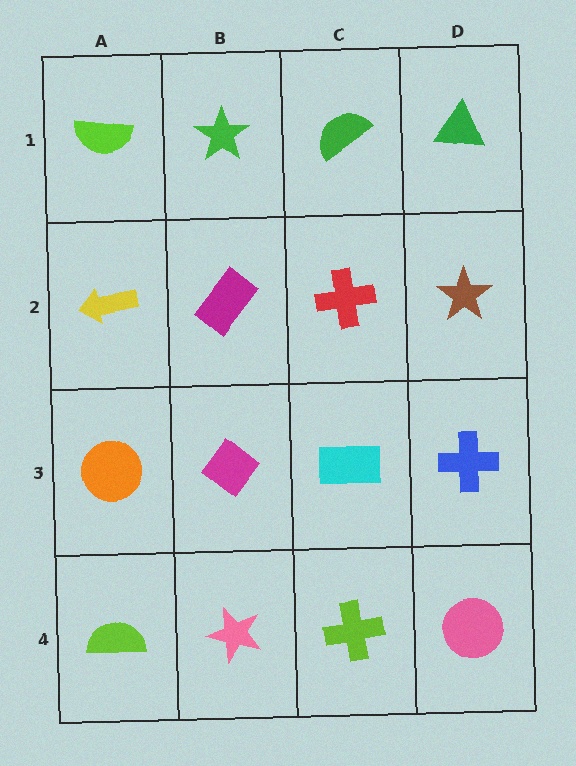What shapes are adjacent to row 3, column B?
A magenta rectangle (row 2, column B), a pink star (row 4, column B), an orange circle (row 3, column A), a cyan rectangle (row 3, column C).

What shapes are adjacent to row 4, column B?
A magenta diamond (row 3, column B), a lime semicircle (row 4, column A), a lime cross (row 4, column C).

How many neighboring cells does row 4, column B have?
3.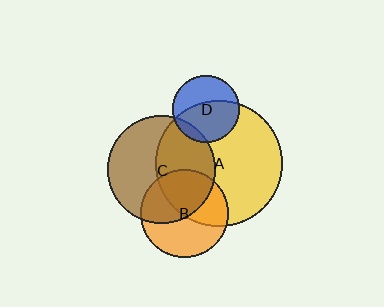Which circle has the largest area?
Circle A (yellow).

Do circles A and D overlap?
Yes.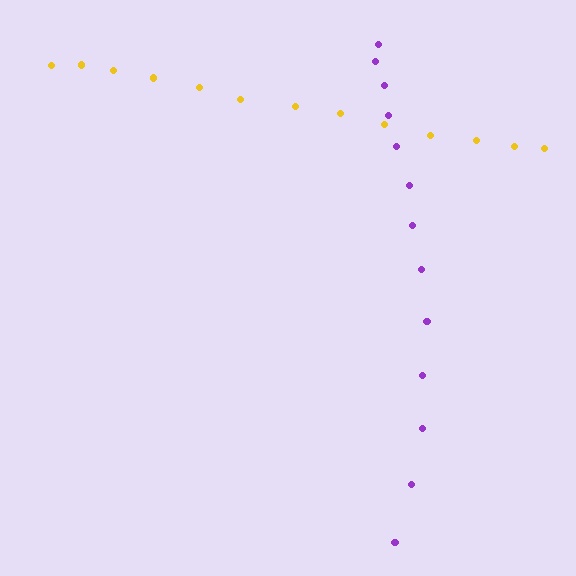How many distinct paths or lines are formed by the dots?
There are 2 distinct paths.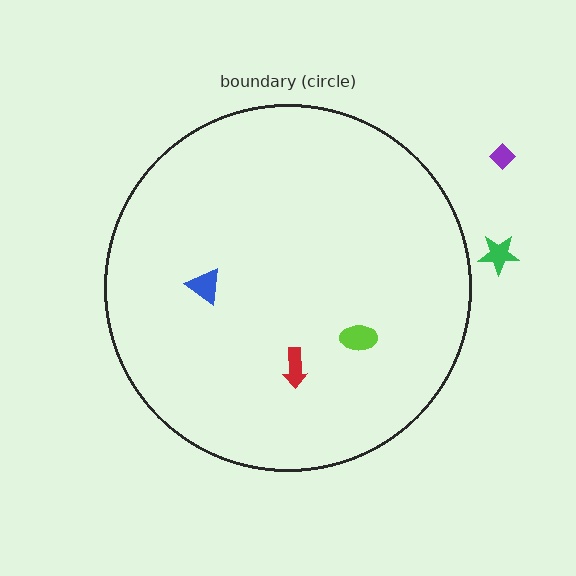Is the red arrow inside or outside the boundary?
Inside.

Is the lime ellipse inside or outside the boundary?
Inside.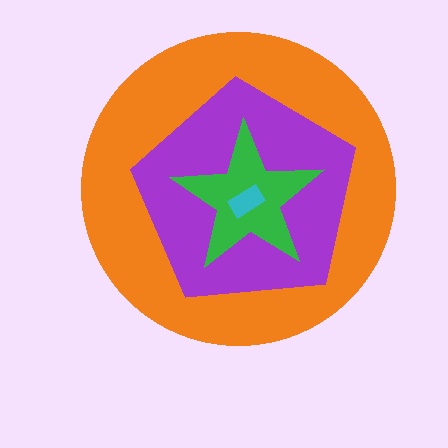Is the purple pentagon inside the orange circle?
Yes.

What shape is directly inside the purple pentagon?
The green star.